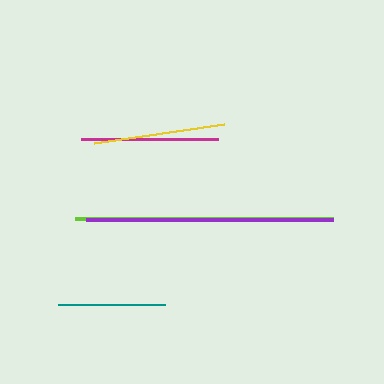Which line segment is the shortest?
The teal line is the shortest at approximately 107 pixels.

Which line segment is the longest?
The lime line is the longest at approximately 258 pixels.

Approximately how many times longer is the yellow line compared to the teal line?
The yellow line is approximately 1.2 times the length of the teal line.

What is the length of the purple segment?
The purple segment is approximately 248 pixels long.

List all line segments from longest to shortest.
From longest to shortest: lime, purple, magenta, yellow, teal.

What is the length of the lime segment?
The lime segment is approximately 258 pixels long.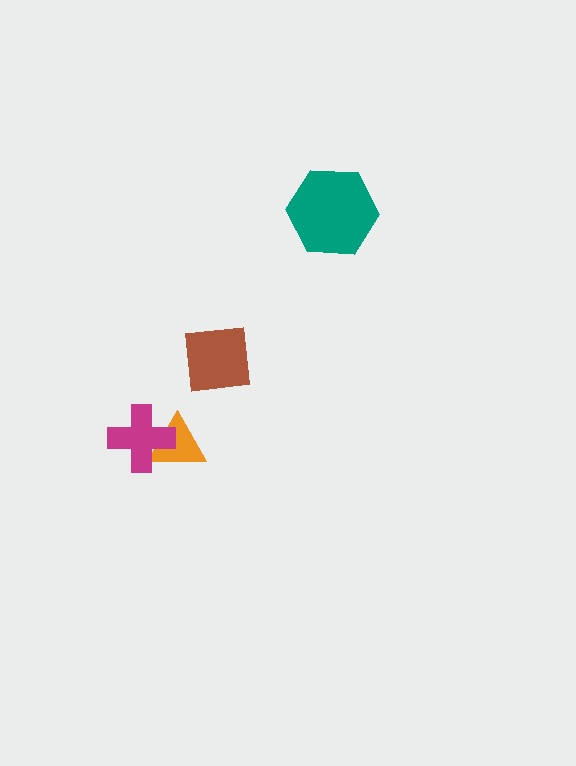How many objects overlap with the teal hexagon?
0 objects overlap with the teal hexagon.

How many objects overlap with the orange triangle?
1 object overlaps with the orange triangle.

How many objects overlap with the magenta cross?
1 object overlaps with the magenta cross.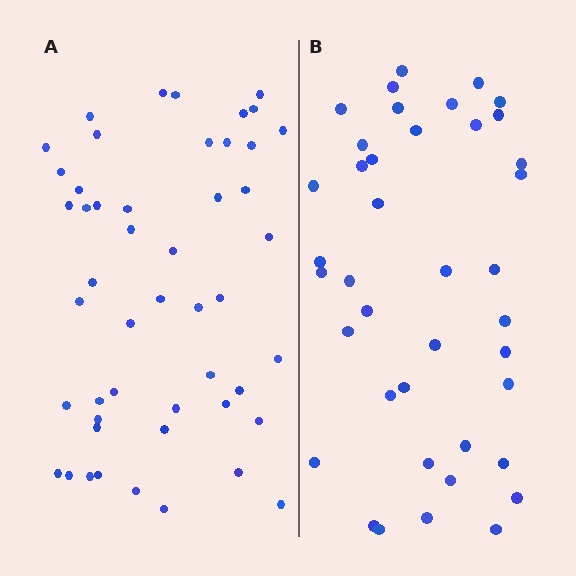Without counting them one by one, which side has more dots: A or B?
Region A (the left region) has more dots.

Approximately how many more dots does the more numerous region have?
Region A has roughly 8 or so more dots than region B.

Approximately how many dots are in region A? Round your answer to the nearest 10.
About 50 dots. (The exact count is 49, which rounds to 50.)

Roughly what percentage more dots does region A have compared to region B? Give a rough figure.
About 20% more.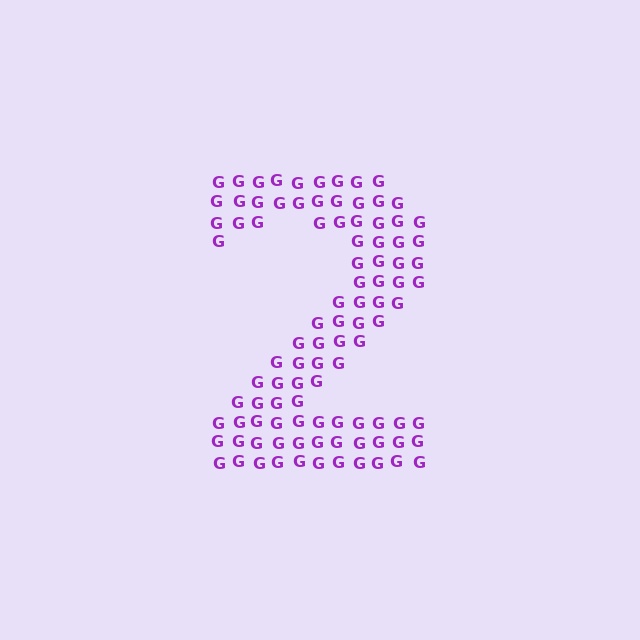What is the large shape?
The large shape is the digit 2.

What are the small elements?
The small elements are letter G's.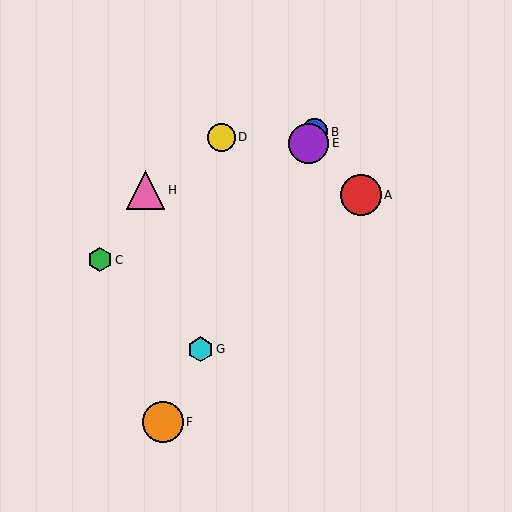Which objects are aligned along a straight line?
Objects B, E, F, G are aligned along a straight line.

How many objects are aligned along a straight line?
4 objects (B, E, F, G) are aligned along a straight line.